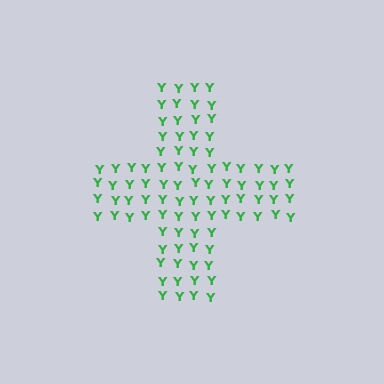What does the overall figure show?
The overall figure shows a cross.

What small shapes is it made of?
It is made of small letter Y's.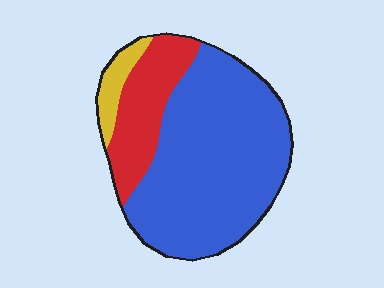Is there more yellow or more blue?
Blue.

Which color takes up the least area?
Yellow, at roughly 5%.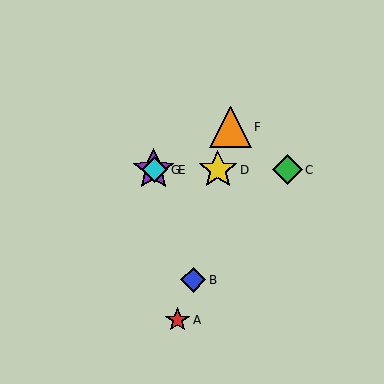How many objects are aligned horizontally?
4 objects (C, D, E, G) are aligned horizontally.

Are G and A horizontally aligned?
No, G is at y≈170 and A is at y≈320.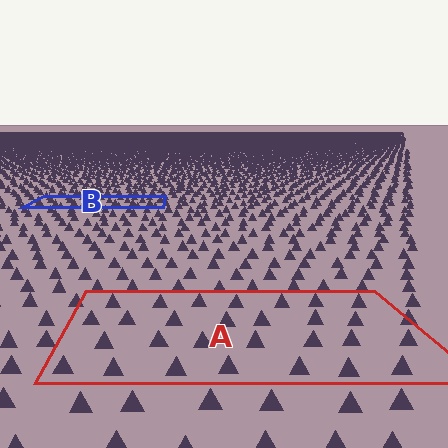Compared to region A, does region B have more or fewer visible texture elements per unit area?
Region B has more texture elements per unit area — they are packed more densely because it is farther away.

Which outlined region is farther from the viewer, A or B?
Region B is farther from the viewer — the texture elements inside it appear smaller and more densely packed.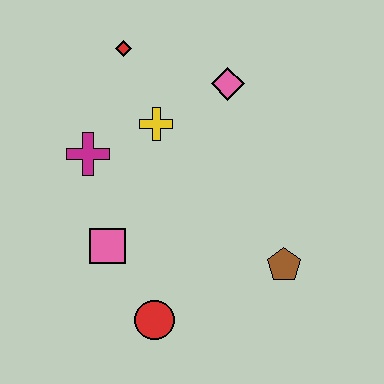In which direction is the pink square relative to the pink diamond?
The pink square is below the pink diamond.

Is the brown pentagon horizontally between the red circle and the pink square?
No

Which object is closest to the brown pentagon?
The red circle is closest to the brown pentagon.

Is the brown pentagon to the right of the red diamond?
Yes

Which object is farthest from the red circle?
The red diamond is farthest from the red circle.